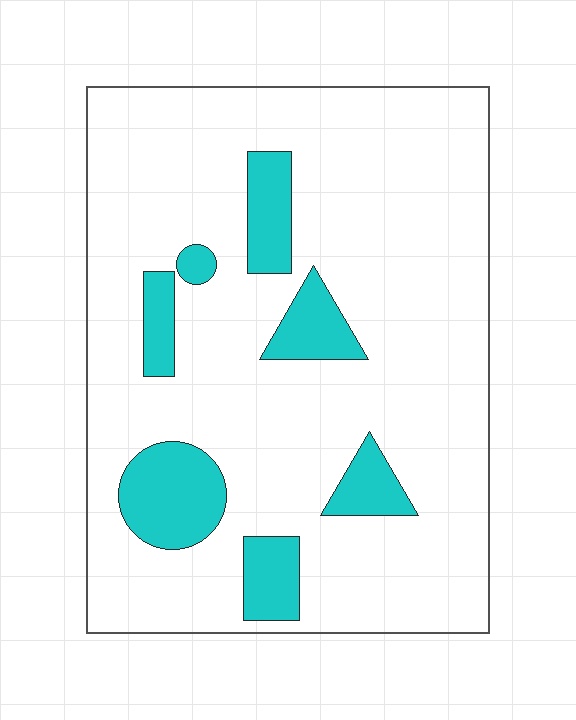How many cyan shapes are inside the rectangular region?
7.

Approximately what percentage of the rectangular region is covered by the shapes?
Approximately 15%.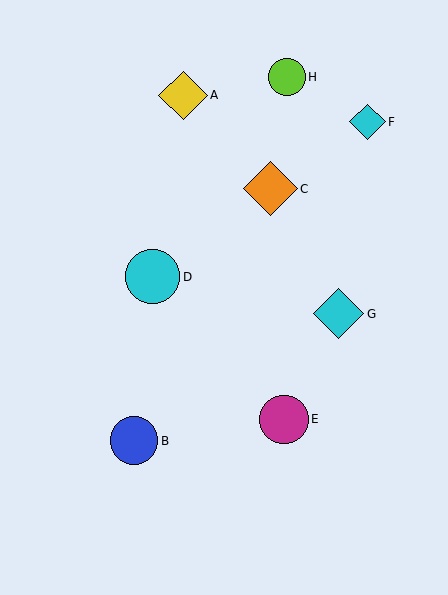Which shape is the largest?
The orange diamond (labeled C) is the largest.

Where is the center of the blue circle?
The center of the blue circle is at (134, 441).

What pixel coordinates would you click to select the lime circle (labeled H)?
Click at (287, 77) to select the lime circle H.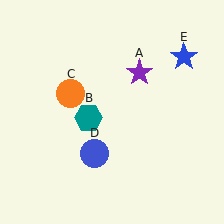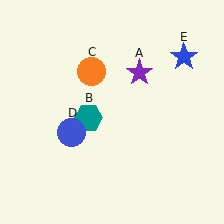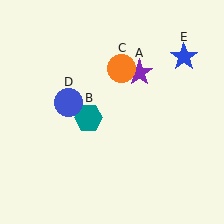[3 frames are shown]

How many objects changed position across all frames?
2 objects changed position: orange circle (object C), blue circle (object D).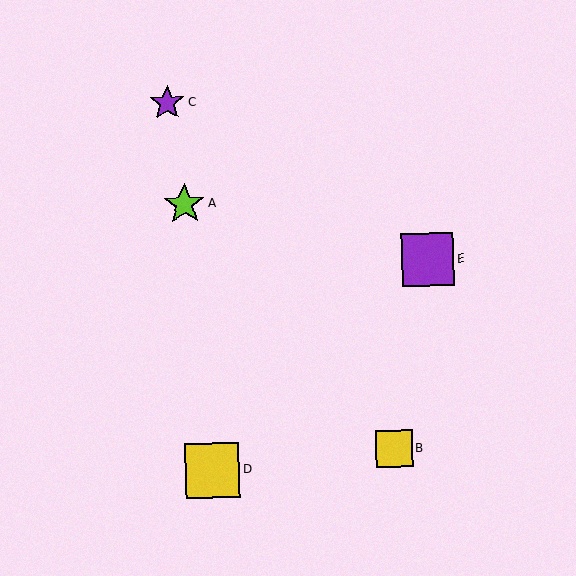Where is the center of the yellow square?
The center of the yellow square is at (212, 471).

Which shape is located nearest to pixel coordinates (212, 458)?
The yellow square (labeled D) at (212, 471) is nearest to that location.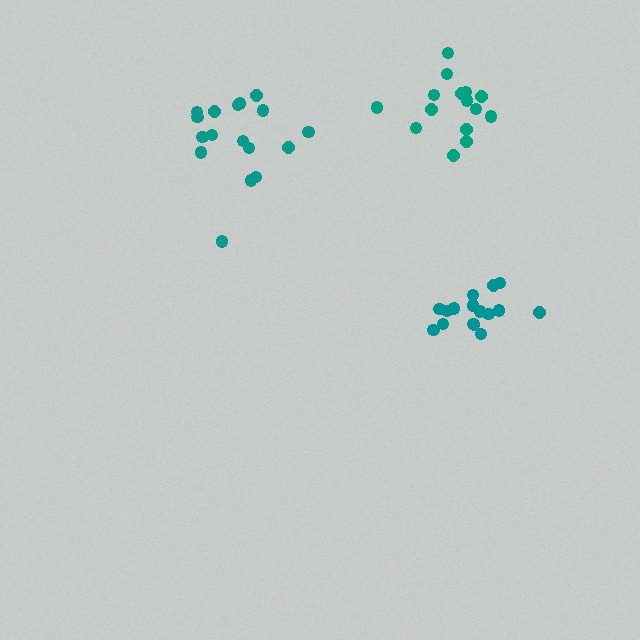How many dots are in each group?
Group 1: 15 dots, Group 2: 17 dots, Group 3: 16 dots (48 total).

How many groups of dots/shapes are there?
There are 3 groups.